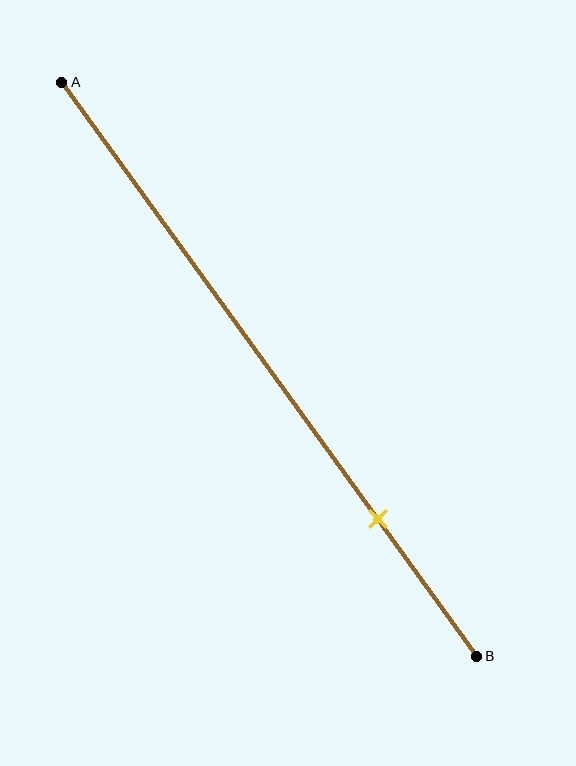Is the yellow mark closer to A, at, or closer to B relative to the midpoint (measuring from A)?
The yellow mark is closer to point B than the midpoint of segment AB.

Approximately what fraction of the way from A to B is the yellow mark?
The yellow mark is approximately 75% of the way from A to B.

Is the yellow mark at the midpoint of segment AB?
No, the mark is at about 75% from A, not at the 50% midpoint.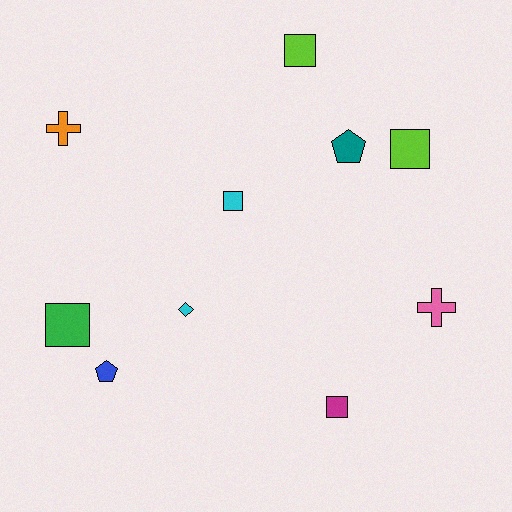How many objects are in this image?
There are 10 objects.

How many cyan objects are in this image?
There are 2 cyan objects.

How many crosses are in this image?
There are 2 crosses.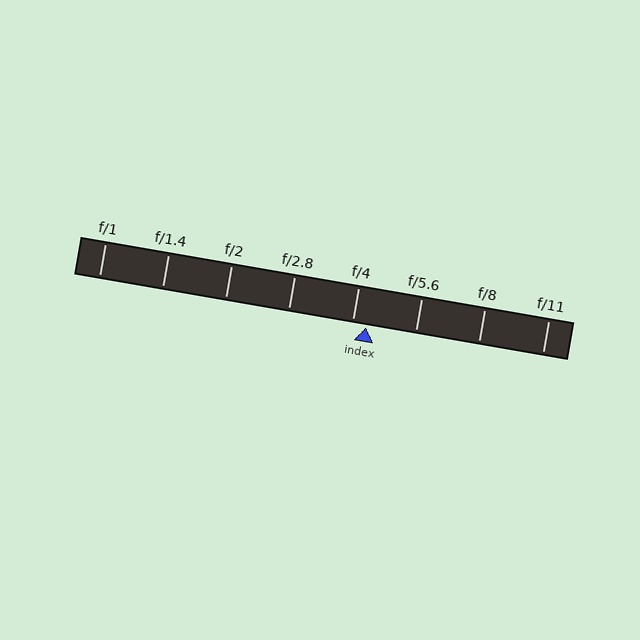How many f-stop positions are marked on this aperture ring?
There are 8 f-stop positions marked.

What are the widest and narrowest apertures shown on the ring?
The widest aperture shown is f/1 and the narrowest is f/11.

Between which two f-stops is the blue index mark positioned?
The index mark is between f/4 and f/5.6.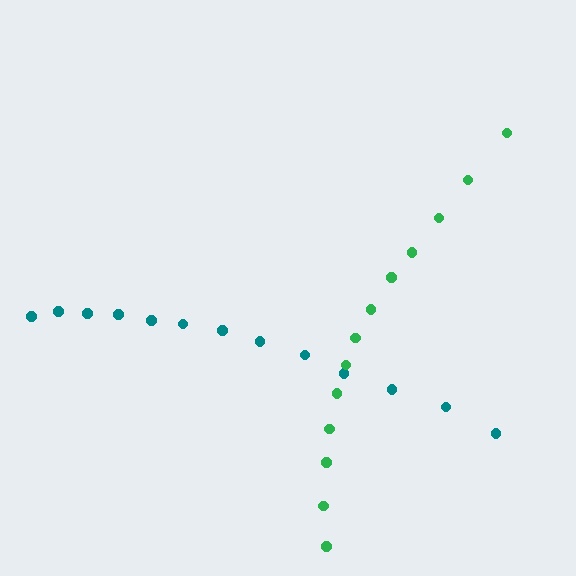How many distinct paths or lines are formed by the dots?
There are 2 distinct paths.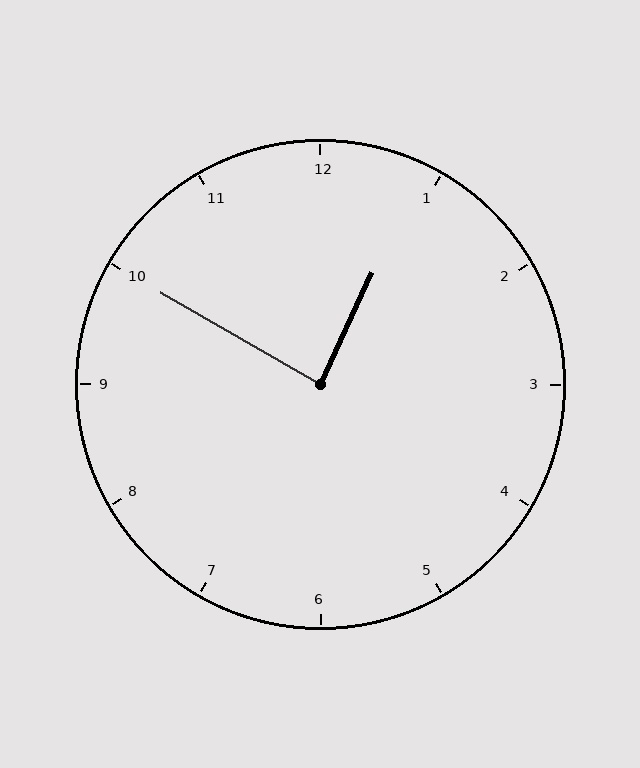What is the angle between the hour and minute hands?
Approximately 85 degrees.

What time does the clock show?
12:50.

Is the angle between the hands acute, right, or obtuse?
It is right.